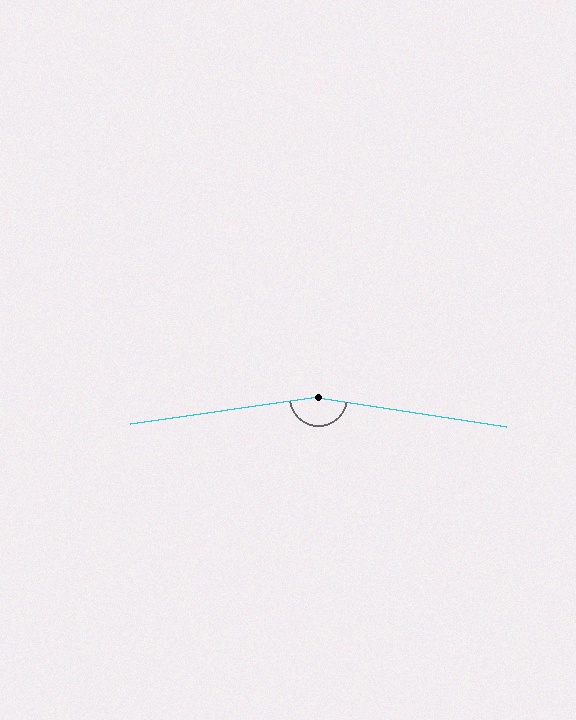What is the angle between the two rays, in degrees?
Approximately 163 degrees.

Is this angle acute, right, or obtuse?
It is obtuse.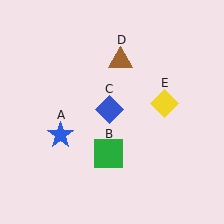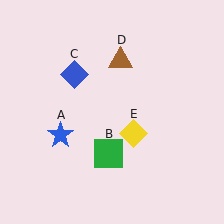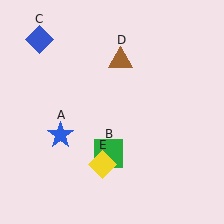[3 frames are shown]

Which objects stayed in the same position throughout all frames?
Blue star (object A) and green square (object B) and brown triangle (object D) remained stationary.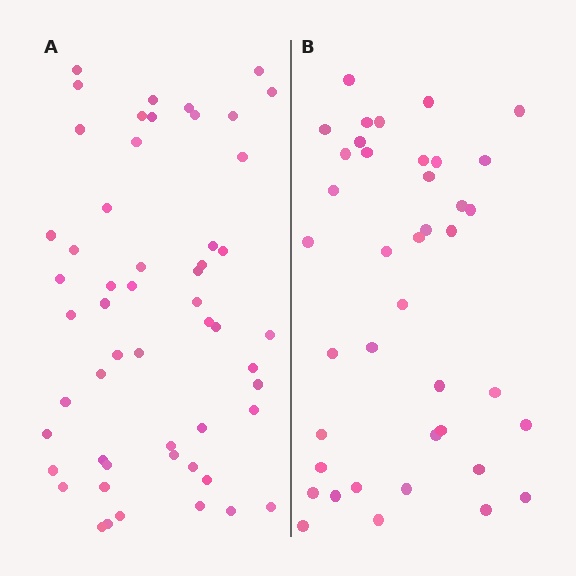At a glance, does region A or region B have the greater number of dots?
Region A (the left region) has more dots.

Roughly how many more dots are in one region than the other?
Region A has approximately 15 more dots than region B.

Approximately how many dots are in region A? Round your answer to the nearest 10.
About 50 dots. (The exact count is 54, which rounds to 50.)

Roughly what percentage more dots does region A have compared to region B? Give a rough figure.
About 35% more.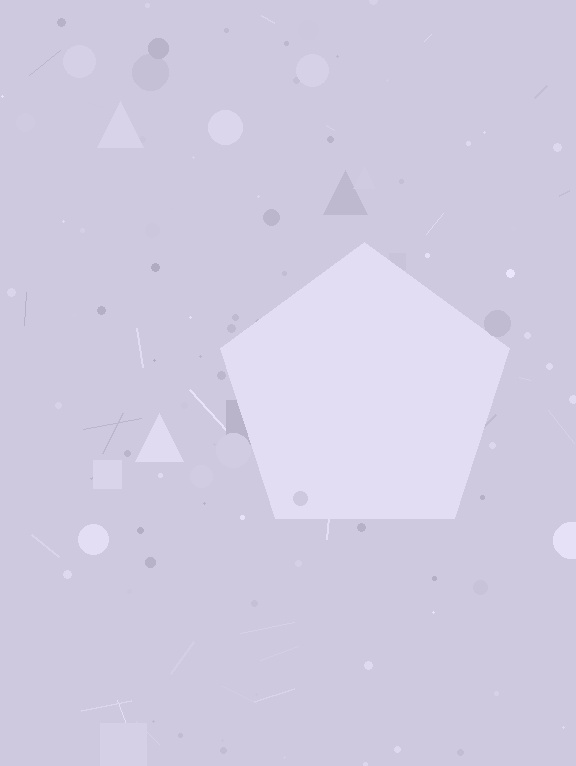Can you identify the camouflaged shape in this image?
The camouflaged shape is a pentagon.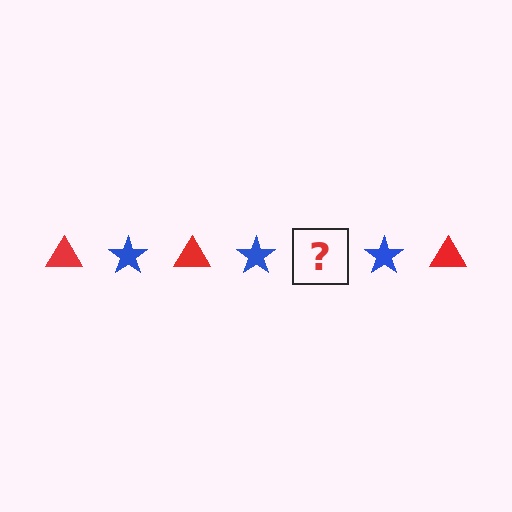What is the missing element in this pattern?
The missing element is a red triangle.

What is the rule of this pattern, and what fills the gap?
The rule is that the pattern alternates between red triangle and blue star. The gap should be filled with a red triangle.